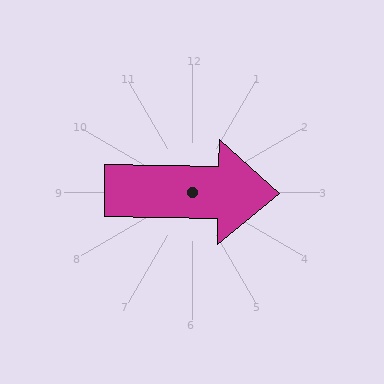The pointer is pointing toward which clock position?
Roughly 3 o'clock.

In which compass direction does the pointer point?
East.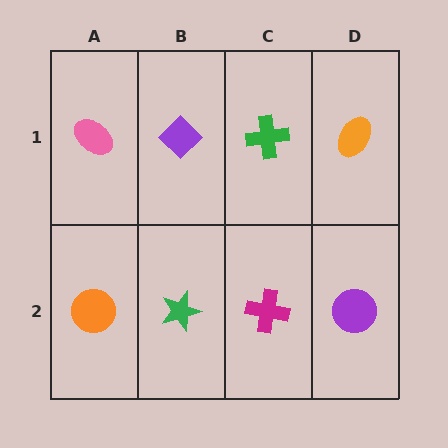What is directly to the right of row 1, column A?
A purple diamond.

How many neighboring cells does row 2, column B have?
3.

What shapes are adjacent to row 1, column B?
A green star (row 2, column B), a pink ellipse (row 1, column A), a green cross (row 1, column C).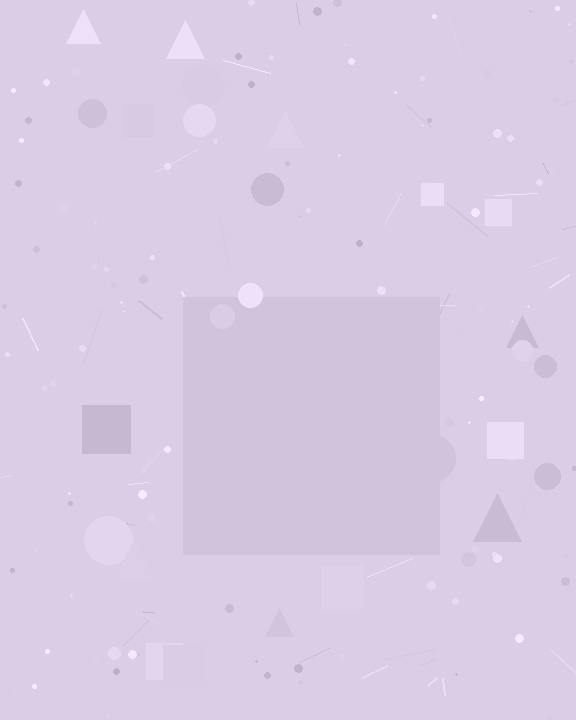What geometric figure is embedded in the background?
A square is embedded in the background.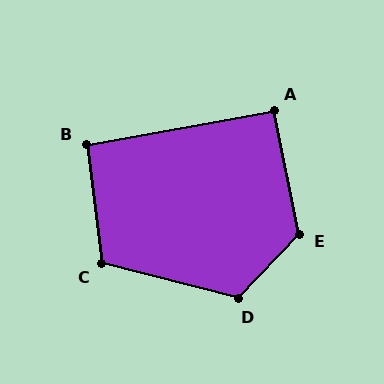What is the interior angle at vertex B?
Approximately 93 degrees (approximately right).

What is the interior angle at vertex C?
Approximately 111 degrees (obtuse).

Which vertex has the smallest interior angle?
A, at approximately 92 degrees.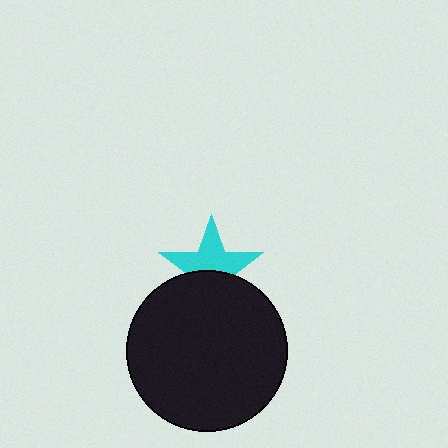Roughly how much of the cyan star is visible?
About half of it is visible (roughly 57%).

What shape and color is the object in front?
The object in front is a black circle.